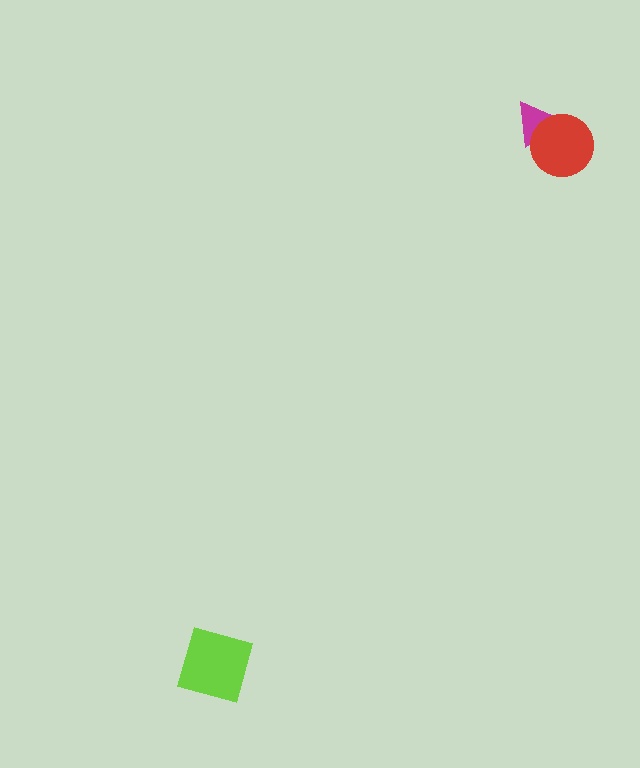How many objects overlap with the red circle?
1 object overlaps with the red circle.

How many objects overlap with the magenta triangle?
1 object overlaps with the magenta triangle.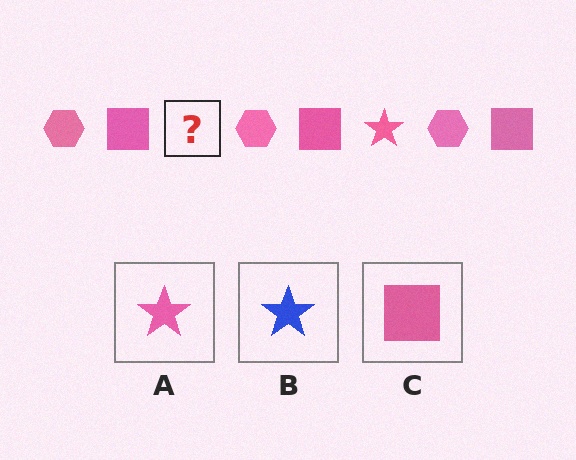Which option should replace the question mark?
Option A.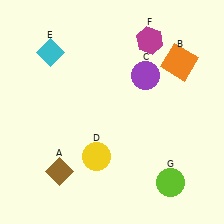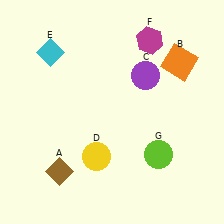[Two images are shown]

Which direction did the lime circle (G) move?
The lime circle (G) moved up.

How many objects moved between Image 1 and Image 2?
1 object moved between the two images.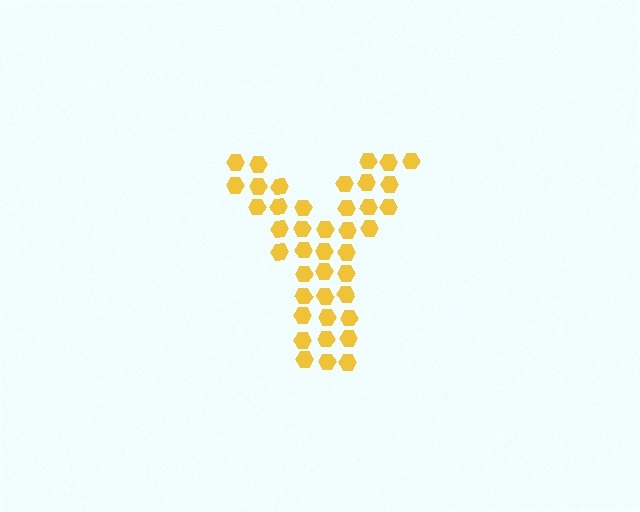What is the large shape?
The large shape is the letter Y.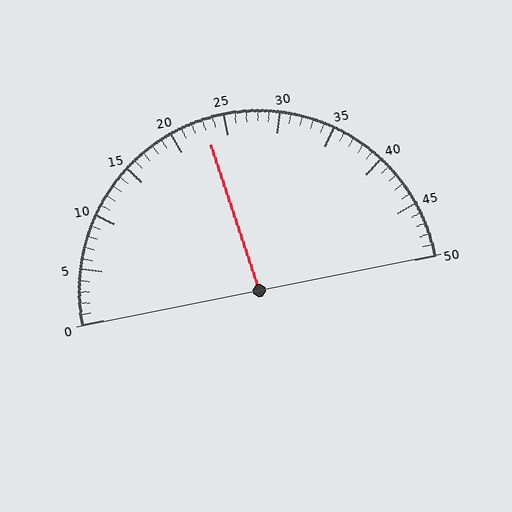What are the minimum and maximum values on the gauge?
The gauge ranges from 0 to 50.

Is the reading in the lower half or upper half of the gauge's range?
The reading is in the lower half of the range (0 to 50).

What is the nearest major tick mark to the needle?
The nearest major tick mark is 25.